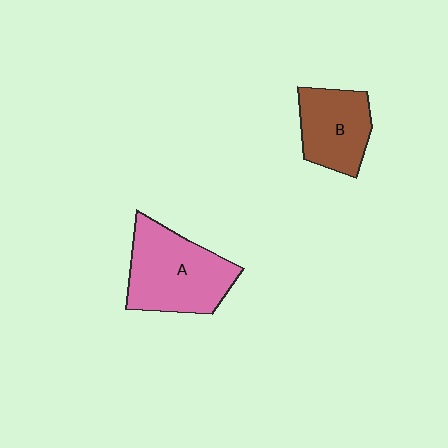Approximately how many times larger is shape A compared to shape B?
Approximately 1.4 times.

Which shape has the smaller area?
Shape B (brown).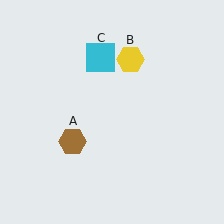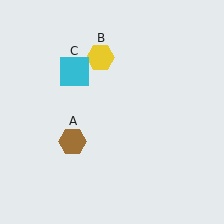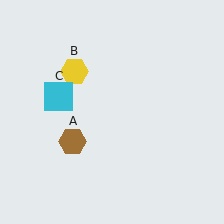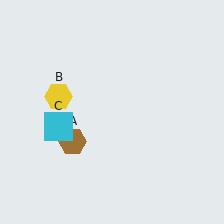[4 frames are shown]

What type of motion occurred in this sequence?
The yellow hexagon (object B), cyan square (object C) rotated counterclockwise around the center of the scene.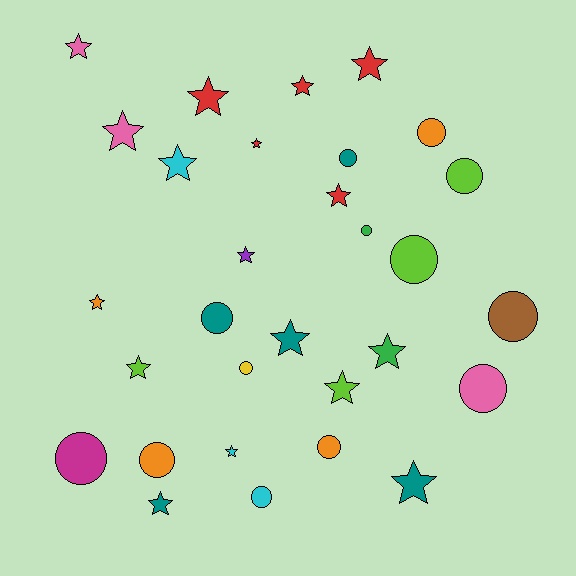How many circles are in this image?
There are 13 circles.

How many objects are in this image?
There are 30 objects.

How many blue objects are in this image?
There are no blue objects.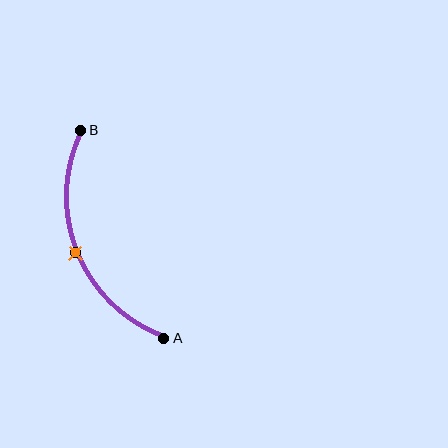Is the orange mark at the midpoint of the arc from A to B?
Yes. The orange mark lies on the arc at equal arc-length from both A and B — it is the arc midpoint.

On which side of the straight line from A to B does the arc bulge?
The arc bulges to the left of the straight line connecting A and B.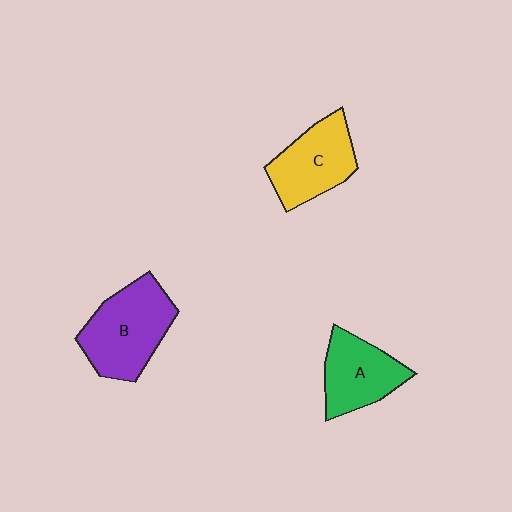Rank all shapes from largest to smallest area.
From largest to smallest: B (purple), C (yellow), A (green).